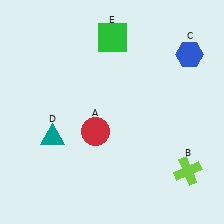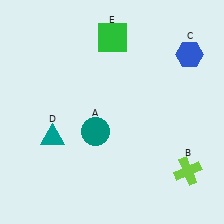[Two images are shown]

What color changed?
The circle (A) changed from red in Image 1 to teal in Image 2.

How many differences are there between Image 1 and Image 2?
There is 1 difference between the two images.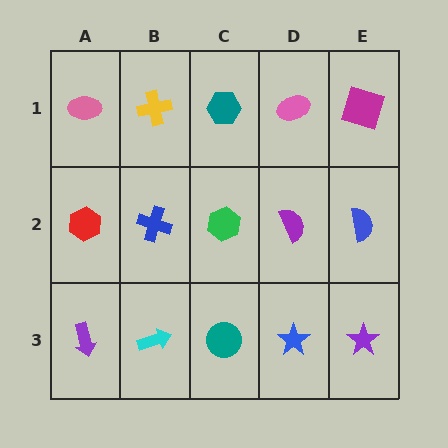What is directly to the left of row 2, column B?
A red hexagon.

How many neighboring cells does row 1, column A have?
2.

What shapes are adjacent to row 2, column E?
A magenta square (row 1, column E), a purple star (row 3, column E), a purple semicircle (row 2, column D).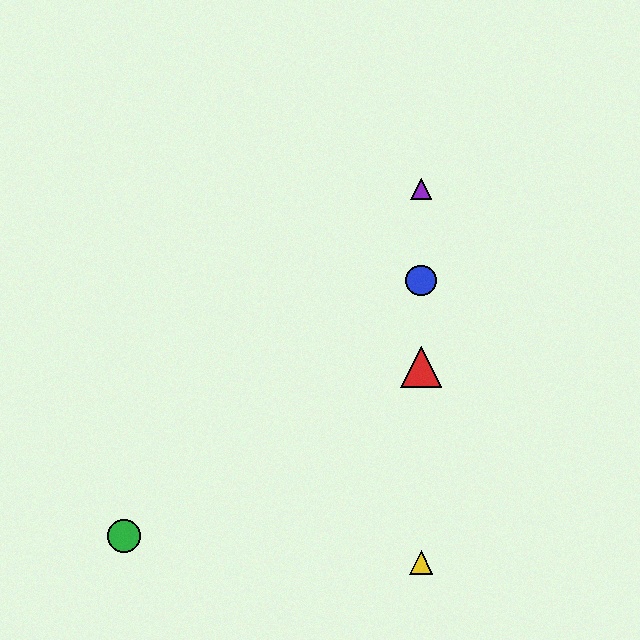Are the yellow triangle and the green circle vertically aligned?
No, the yellow triangle is at x≈421 and the green circle is at x≈124.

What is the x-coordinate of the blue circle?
The blue circle is at x≈421.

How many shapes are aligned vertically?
4 shapes (the red triangle, the blue circle, the yellow triangle, the purple triangle) are aligned vertically.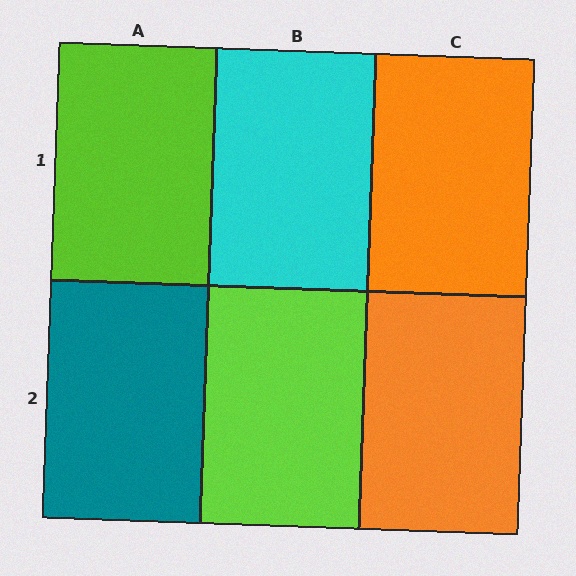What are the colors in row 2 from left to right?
Teal, lime, orange.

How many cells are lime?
2 cells are lime.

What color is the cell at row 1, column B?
Cyan.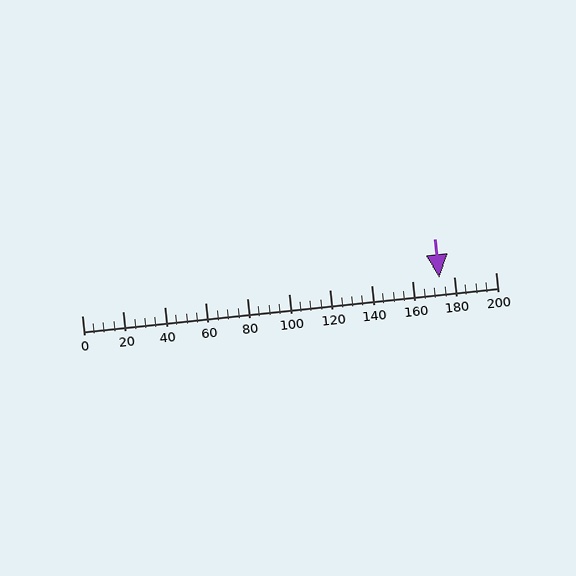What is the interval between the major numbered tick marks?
The major tick marks are spaced 20 units apart.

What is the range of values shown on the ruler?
The ruler shows values from 0 to 200.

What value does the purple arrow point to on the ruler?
The purple arrow points to approximately 173.